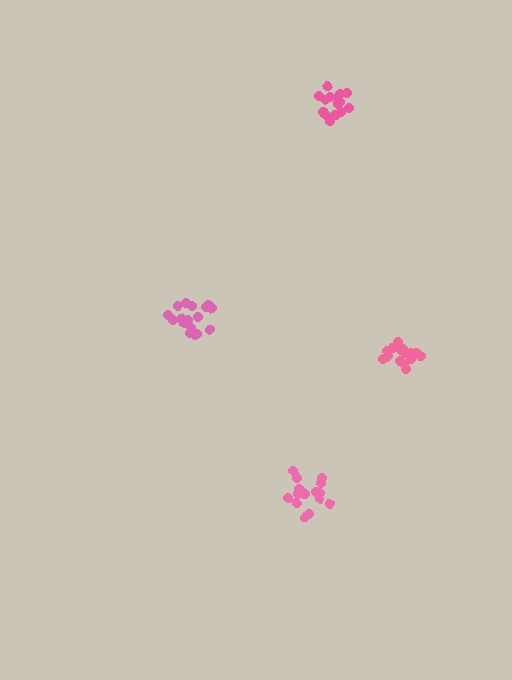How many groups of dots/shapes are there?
There are 4 groups.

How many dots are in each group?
Group 1: 16 dots, Group 2: 18 dots, Group 3: 19 dots, Group 4: 16 dots (69 total).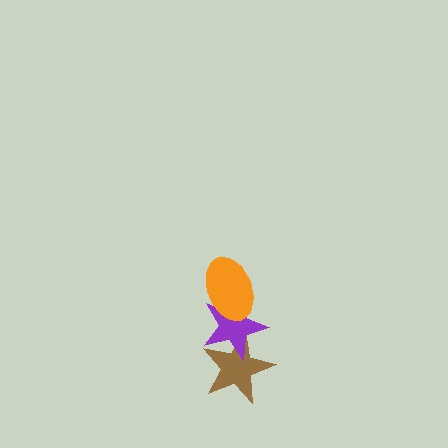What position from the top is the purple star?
The purple star is 2nd from the top.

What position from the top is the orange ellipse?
The orange ellipse is 1st from the top.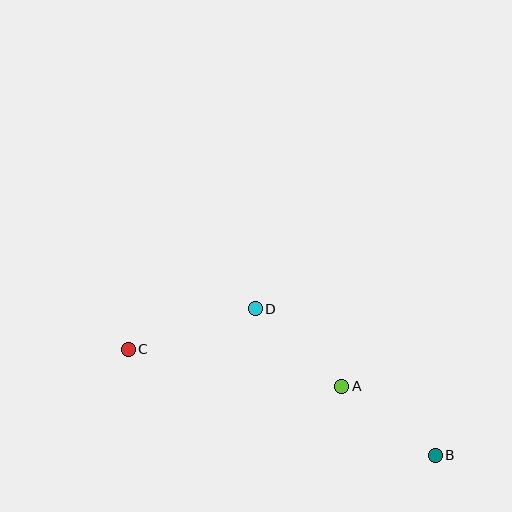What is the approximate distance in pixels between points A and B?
The distance between A and B is approximately 116 pixels.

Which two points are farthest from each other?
Points B and C are farthest from each other.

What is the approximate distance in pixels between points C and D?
The distance between C and D is approximately 133 pixels.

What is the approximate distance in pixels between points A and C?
The distance between A and C is approximately 217 pixels.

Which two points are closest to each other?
Points A and D are closest to each other.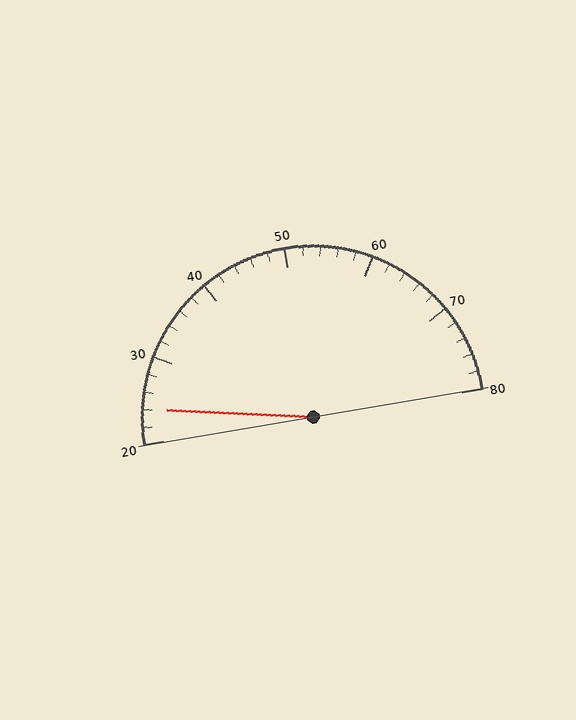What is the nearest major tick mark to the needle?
The nearest major tick mark is 20.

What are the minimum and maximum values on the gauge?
The gauge ranges from 20 to 80.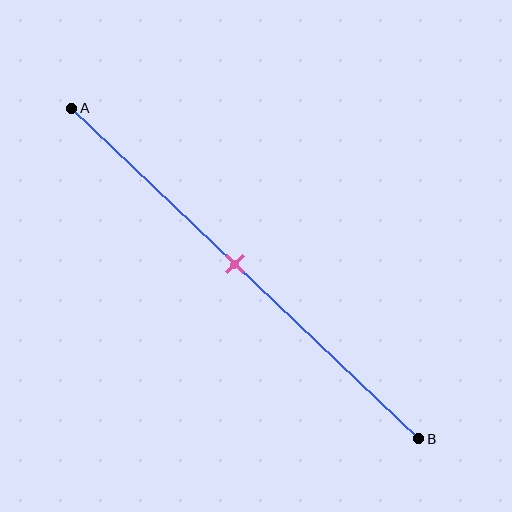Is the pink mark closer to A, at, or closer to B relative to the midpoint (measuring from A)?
The pink mark is approximately at the midpoint of segment AB.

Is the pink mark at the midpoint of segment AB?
Yes, the mark is approximately at the midpoint.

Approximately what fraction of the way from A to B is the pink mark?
The pink mark is approximately 45% of the way from A to B.